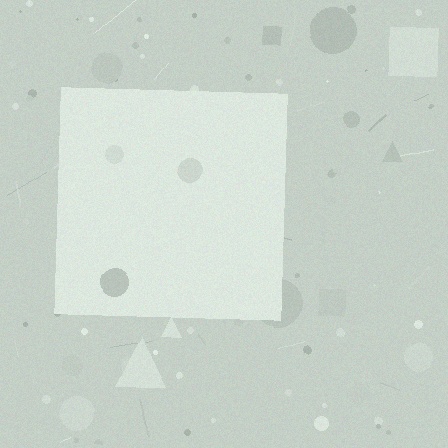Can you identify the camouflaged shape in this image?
The camouflaged shape is a square.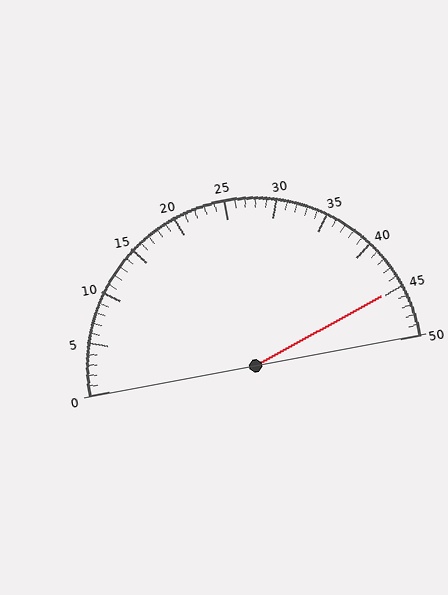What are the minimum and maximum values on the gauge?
The gauge ranges from 0 to 50.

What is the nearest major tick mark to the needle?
The nearest major tick mark is 45.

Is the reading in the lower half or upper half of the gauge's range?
The reading is in the upper half of the range (0 to 50).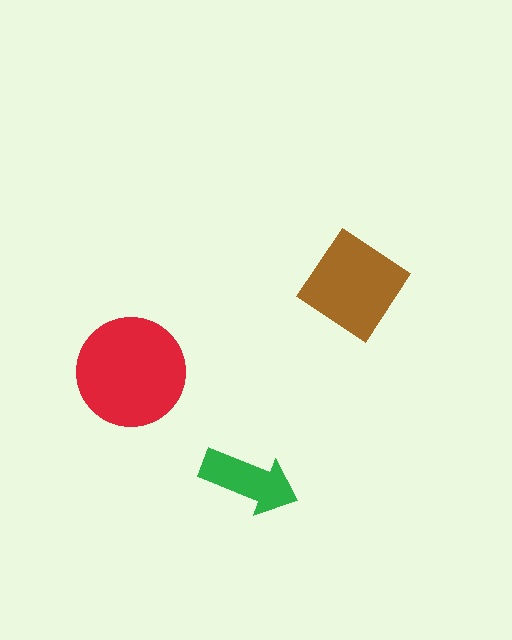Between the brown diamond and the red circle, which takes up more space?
The red circle.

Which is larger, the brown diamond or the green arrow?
The brown diamond.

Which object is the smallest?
The green arrow.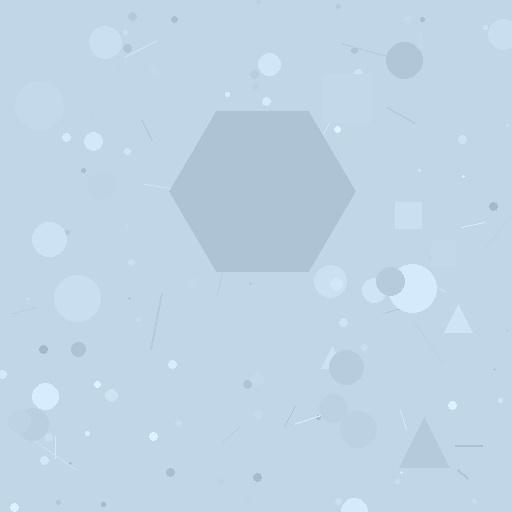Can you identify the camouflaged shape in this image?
The camouflaged shape is a hexagon.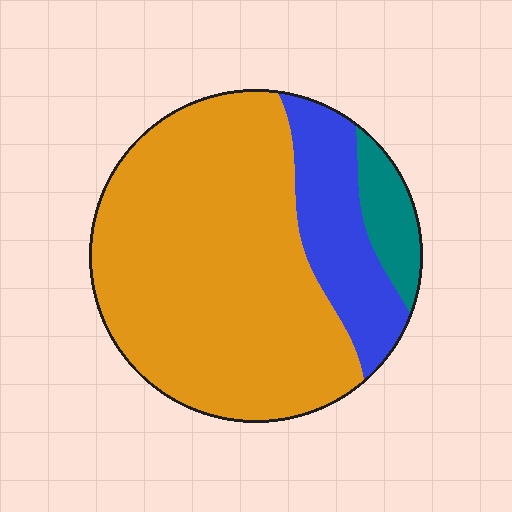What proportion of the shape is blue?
Blue covers roughly 20% of the shape.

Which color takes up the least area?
Teal, at roughly 10%.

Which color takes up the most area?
Orange, at roughly 70%.